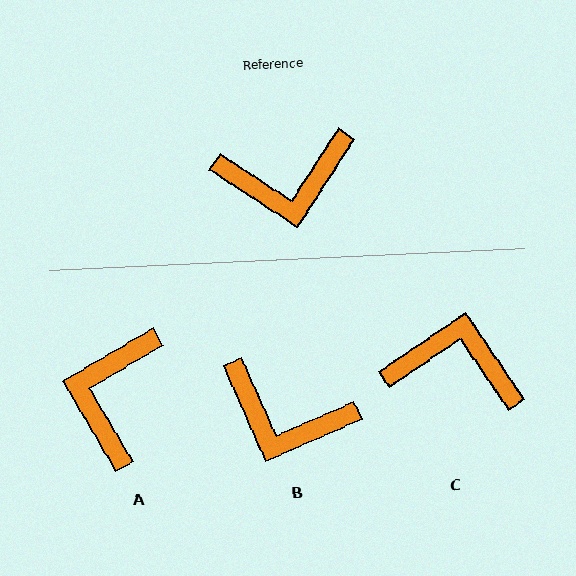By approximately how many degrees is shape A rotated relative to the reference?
Approximately 116 degrees clockwise.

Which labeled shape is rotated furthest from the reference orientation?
C, about 157 degrees away.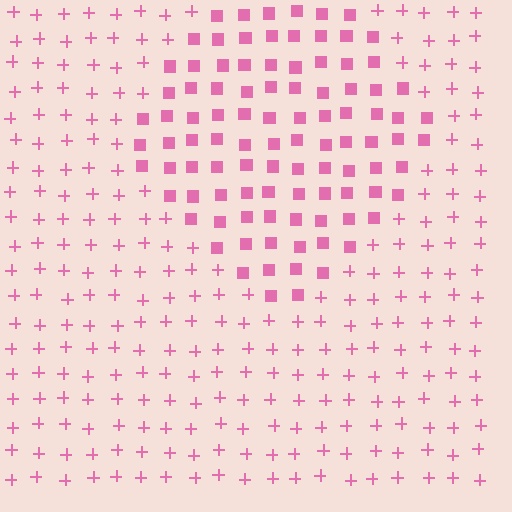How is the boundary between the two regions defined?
The boundary is defined by a change in element shape: squares inside vs. plus signs outside. All elements share the same color and spacing.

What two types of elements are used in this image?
The image uses squares inside the diamond region and plus signs outside it.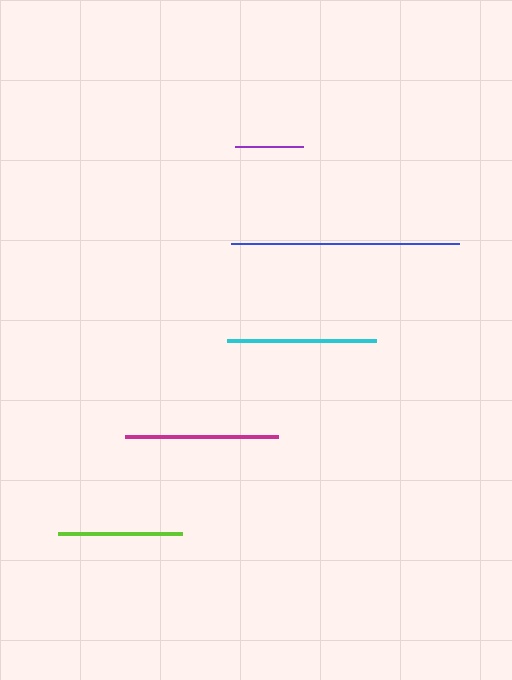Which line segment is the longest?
The blue line is the longest at approximately 228 pixels.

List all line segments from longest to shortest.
From longest to shortest: blue, magenta, cyan, lime, purple.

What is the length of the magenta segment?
The magenta segment is approximately 154 pixels long.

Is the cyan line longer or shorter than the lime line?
The cyan line is longer than the lime line.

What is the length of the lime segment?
The lime segment is approximately 124 pixels long.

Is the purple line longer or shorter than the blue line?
The blue line is longer than the purple line.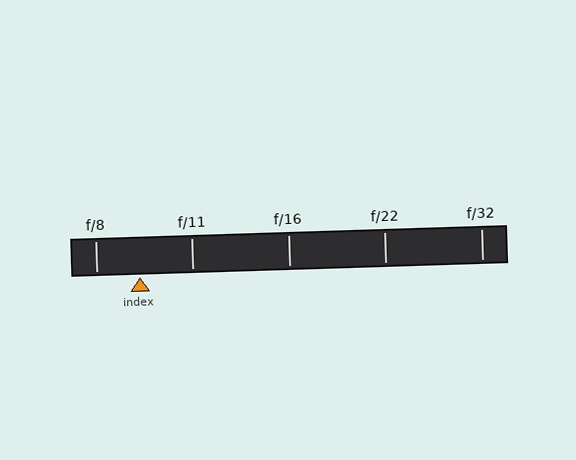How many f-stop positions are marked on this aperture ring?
There are 5 f-stop positions marked.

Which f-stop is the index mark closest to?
The index mark is closest to f/8.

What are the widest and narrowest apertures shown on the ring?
The widest aperture shown is f/8 and the narrowest is f/32.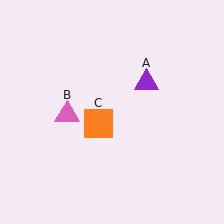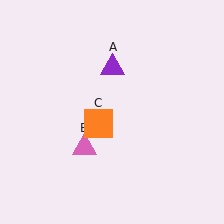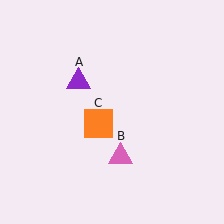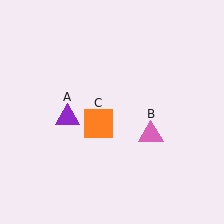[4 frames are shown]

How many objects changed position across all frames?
2 objects changed position: purple triangle (object A), pink triangle (object B).